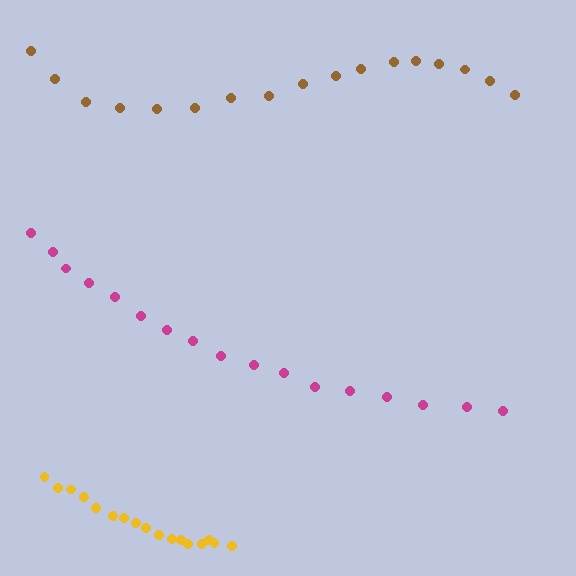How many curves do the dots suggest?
There are 3 distinct paths.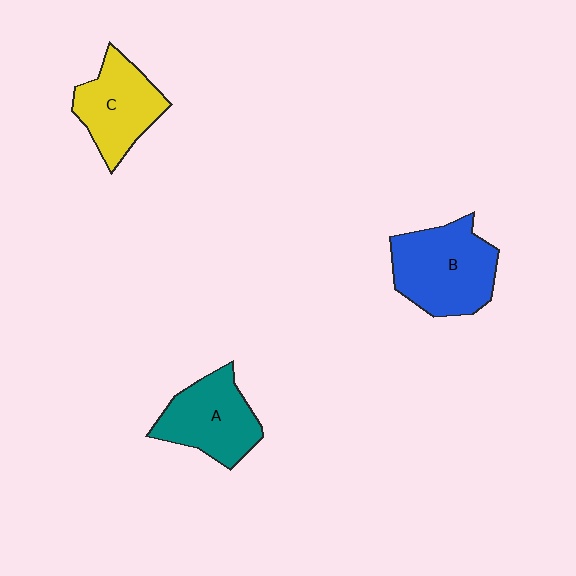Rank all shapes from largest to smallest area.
From largest to smallest: B (blue), A (teal), C (yellow).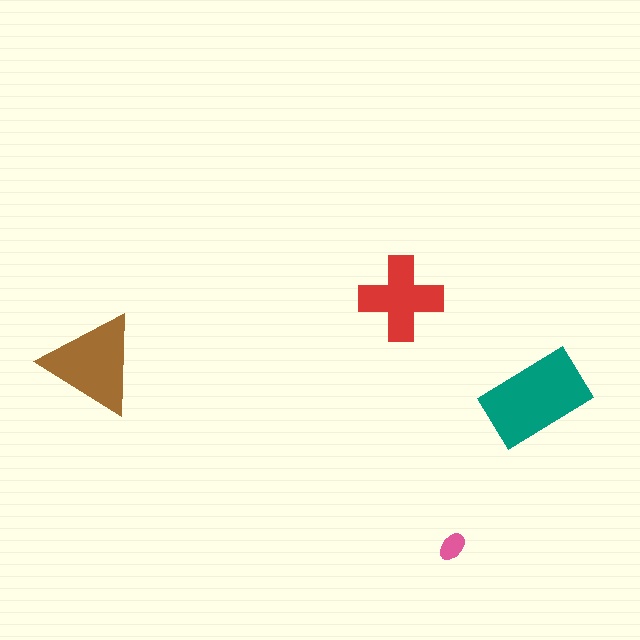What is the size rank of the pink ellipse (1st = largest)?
4th.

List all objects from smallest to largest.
The pink ellipse, the red cross, the brown triangle, the teal rectangle.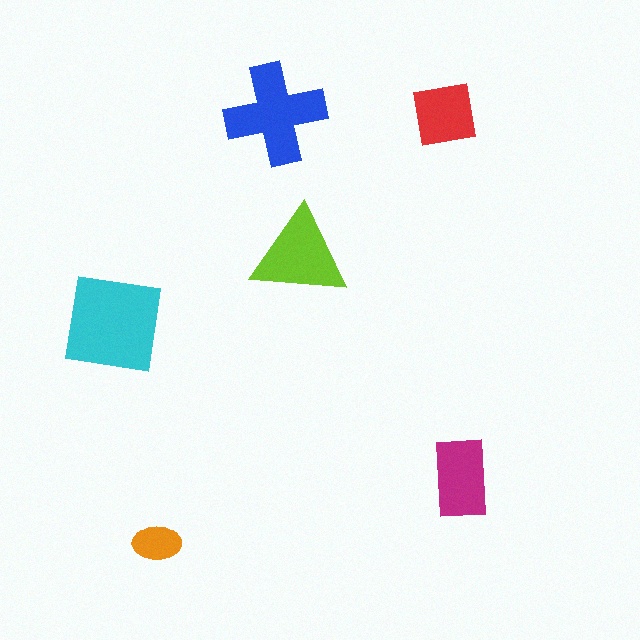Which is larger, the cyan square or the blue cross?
The cyan square.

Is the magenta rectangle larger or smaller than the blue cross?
Smaller.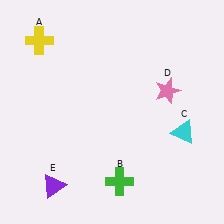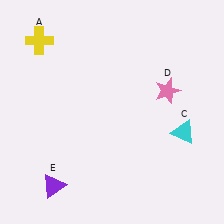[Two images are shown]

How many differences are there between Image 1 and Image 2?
There is 1 difference between the two images.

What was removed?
The green cross (B) was removed in Image 2.